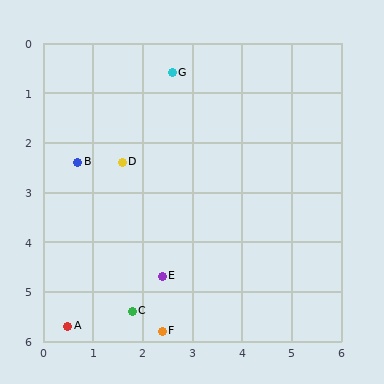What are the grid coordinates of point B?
Point B is at approximately (0.7, 2.4).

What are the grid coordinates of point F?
Point F is at approximately (2.4, 5.8).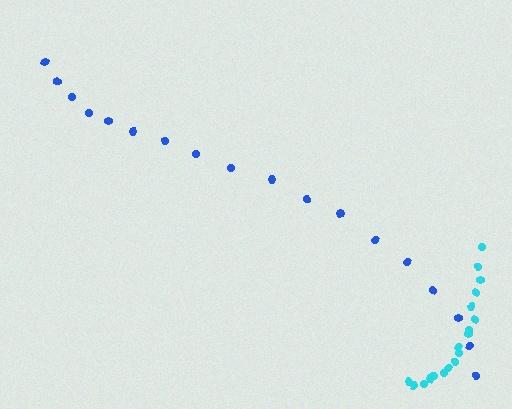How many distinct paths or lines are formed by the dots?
There are 2 distinct paths.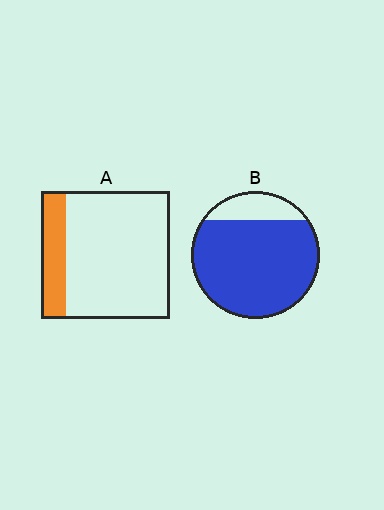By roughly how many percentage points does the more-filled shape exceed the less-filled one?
By roughly 65 percentage points (B over A).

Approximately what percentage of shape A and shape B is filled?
A is approximately 20% and B is approximately 85%.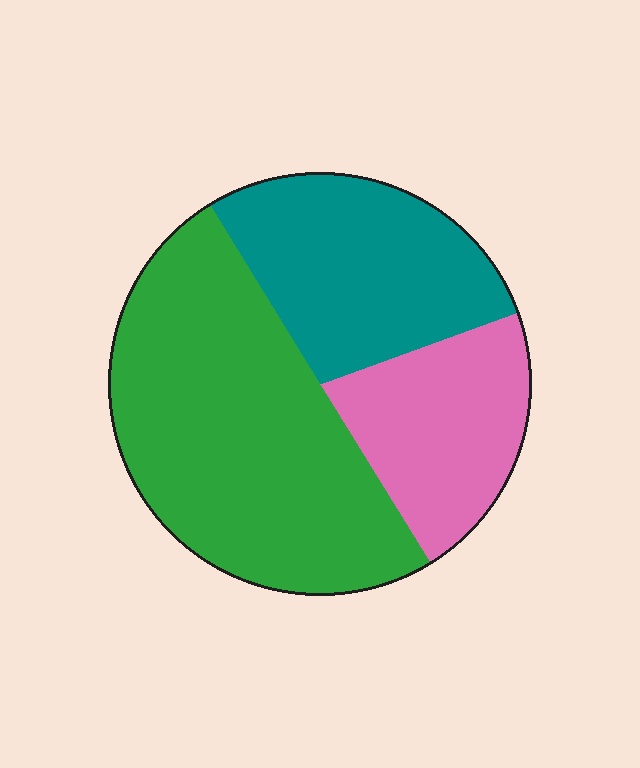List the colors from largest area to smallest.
From largest to smallest: green, teal, pink.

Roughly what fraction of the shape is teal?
Teal takes up about one quarter (1/4) of the shape.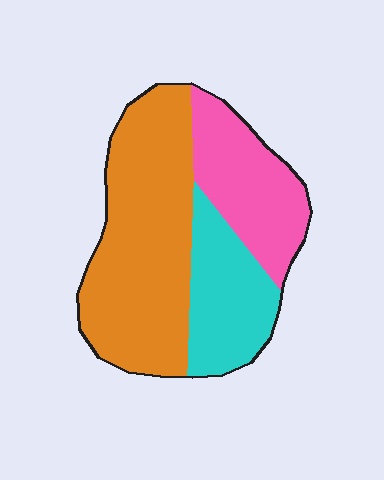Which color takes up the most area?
Orange, at roughly 50%.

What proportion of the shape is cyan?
Cyan covers around 25% of the shape.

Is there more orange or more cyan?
Orange.